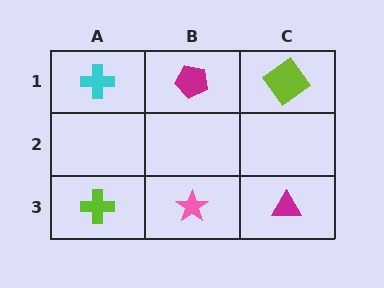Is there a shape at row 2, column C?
No, that cell is empty.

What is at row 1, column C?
A lime diamond.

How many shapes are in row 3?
3 shapes.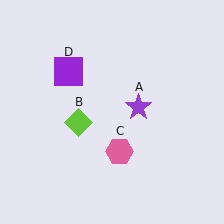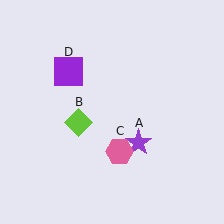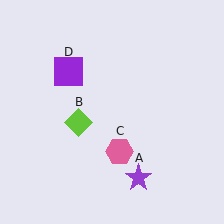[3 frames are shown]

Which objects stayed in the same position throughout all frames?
Lime diamond (object B) and pink hexagon (object C) and purple square (object D) remained stationary.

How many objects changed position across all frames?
1 object changed position: purple star (object A).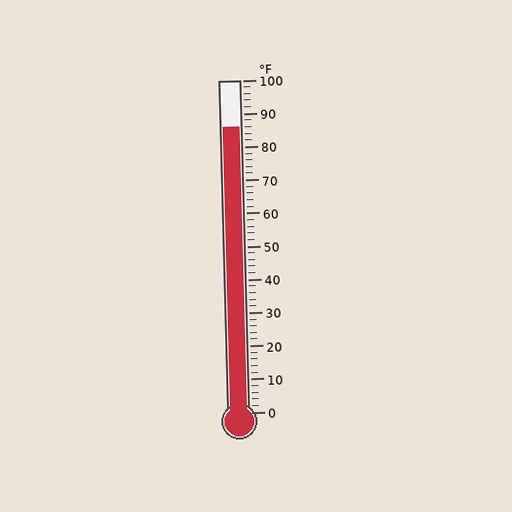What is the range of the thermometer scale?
The thermometer scale ranges from 0°F to 100°F.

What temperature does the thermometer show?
The thermometer shows approximately 86°F.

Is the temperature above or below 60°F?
The temperature is above 60°F.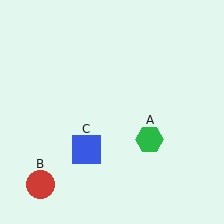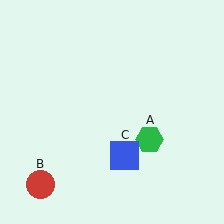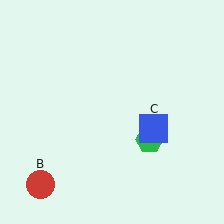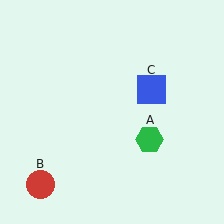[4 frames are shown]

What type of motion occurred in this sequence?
The blue square (object C) rotated counterclockwise around the center of the scene.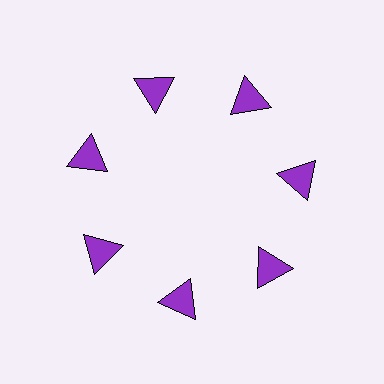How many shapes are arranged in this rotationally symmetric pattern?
There are 7 shapes, arranged in 7 groups of 1.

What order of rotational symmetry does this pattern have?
This pattern has 7-fold rotational symmetry.